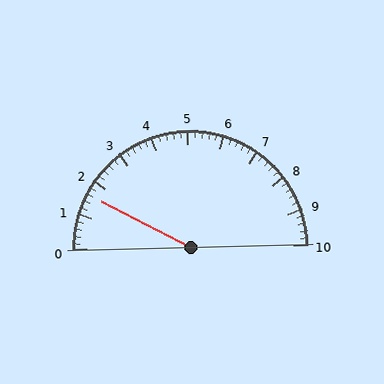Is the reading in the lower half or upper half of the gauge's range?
The reading is in the lower half of the range (0 to 10).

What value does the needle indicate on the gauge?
The needle indicates approximately 1.6.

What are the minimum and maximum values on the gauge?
The gauge ranges from 0 to 10.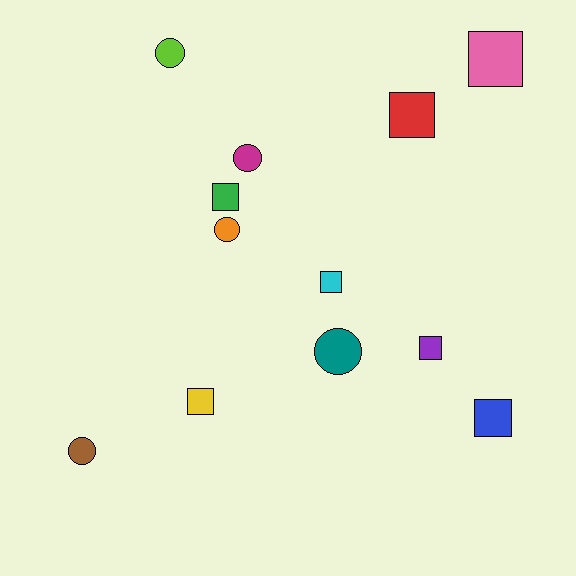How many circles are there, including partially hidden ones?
There are 5 circles.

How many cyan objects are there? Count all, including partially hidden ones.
There is 1 cyan object.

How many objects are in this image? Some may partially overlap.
There are 12 objects.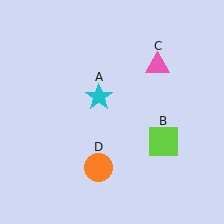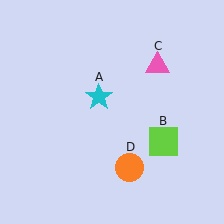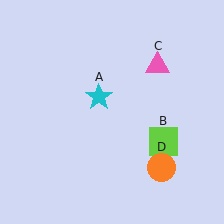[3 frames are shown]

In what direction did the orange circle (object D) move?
The orange circle (object D) moved right.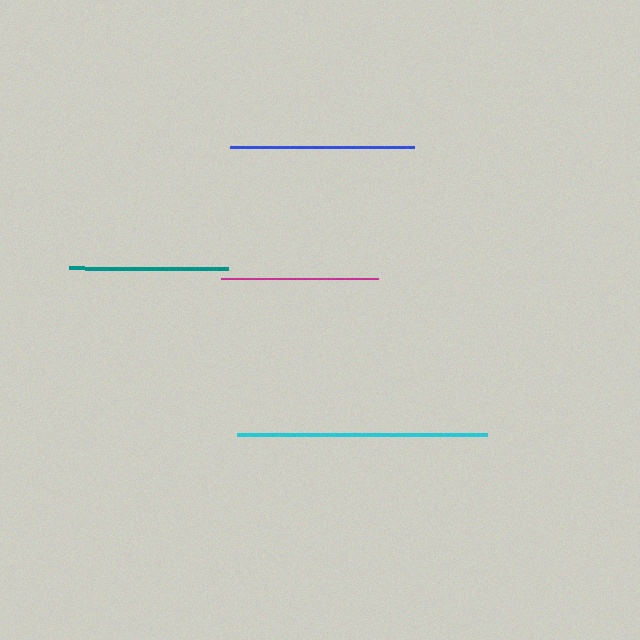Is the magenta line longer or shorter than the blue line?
The blue line is longer than the magenta line.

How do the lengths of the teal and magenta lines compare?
The teal and magenta lines are approximately the same length.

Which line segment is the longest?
The cyan line is the longest at approximately 251 pixels.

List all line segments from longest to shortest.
From longest to shortest: cyan, blue, teal, magenta.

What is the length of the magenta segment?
The magenta segment is approximately 157 pixels long.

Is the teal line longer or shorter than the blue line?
The blue line is longer than the teal line.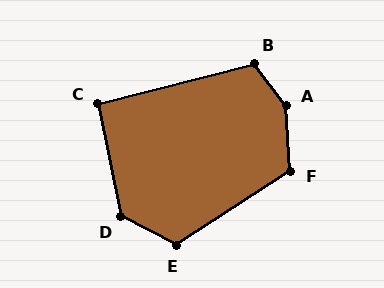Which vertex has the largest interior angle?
A, at approximately 146 degrees.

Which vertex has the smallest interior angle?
C, at approximately 93 degrees.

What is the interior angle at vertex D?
Approximately 128 degrees (obtuse).